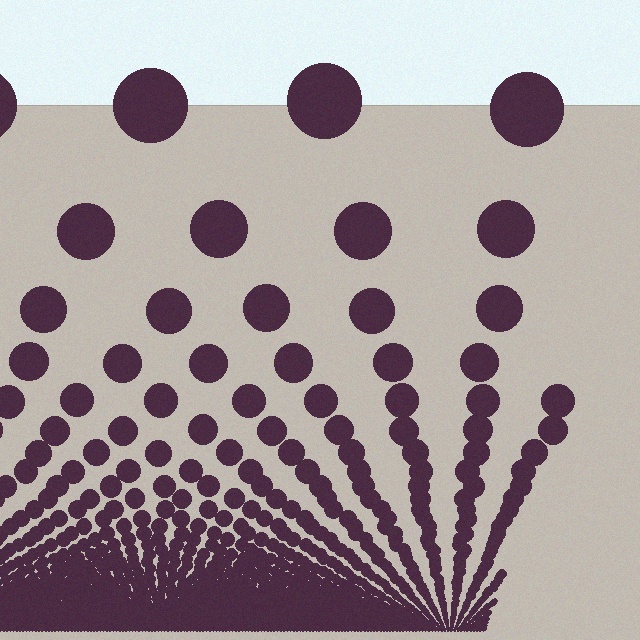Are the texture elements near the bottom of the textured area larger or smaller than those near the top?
Smaller. The gradient is inverted — elements near the bottom are smaller and denser.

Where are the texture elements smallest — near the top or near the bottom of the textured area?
Near the bottom.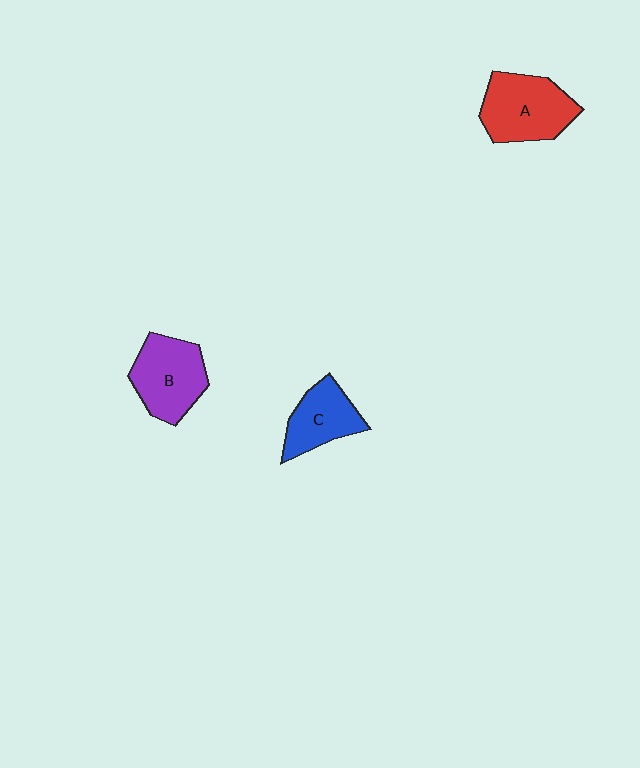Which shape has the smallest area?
Shape C (blue).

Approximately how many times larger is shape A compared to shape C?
Approximately 1.4 times.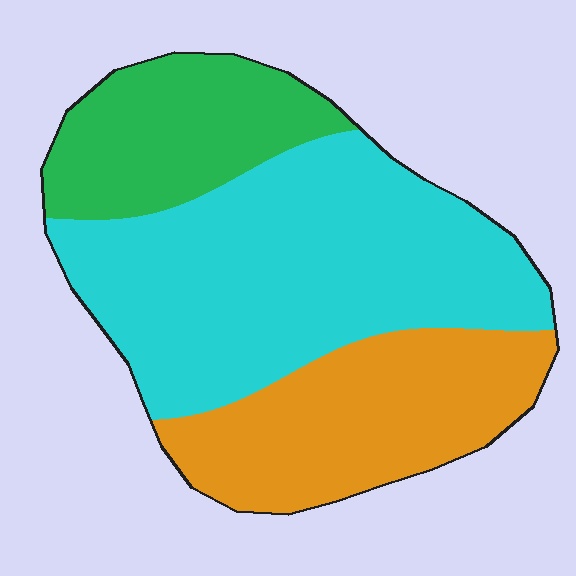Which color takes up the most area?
Cyan, at roughly 50%.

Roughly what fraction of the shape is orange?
Orange covers around 30% of the shape.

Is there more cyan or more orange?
Cyan.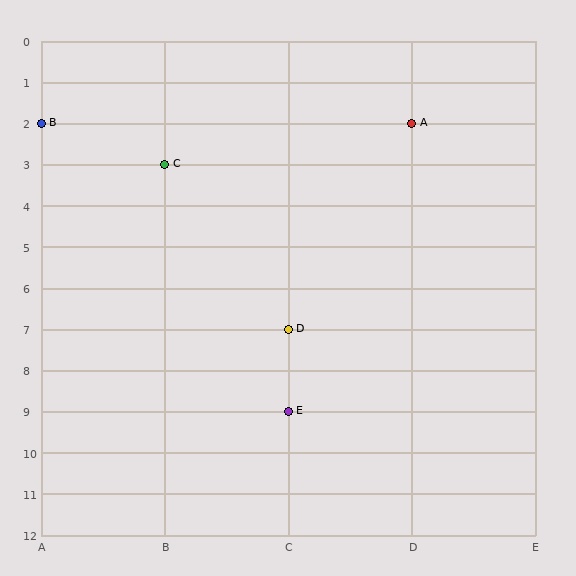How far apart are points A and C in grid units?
Points A and C are 2 columns and 1 row apart (about 2.2 grid units diagonally).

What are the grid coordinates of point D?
Point D is at grid coordinates (C, 7).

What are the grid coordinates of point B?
Point B is at grid coordinates (A, 2).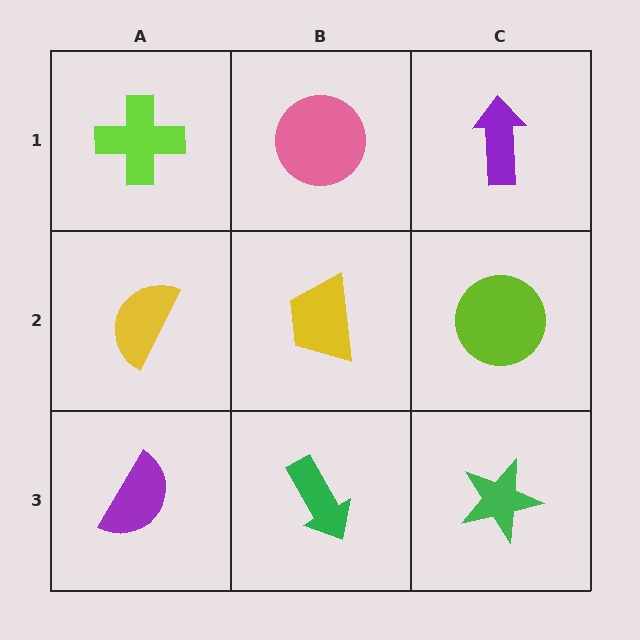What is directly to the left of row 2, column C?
A yellow trapezoid.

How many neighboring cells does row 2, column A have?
3.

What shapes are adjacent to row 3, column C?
A lime circle (row 2, column C), a green arrow (row 3, column B).